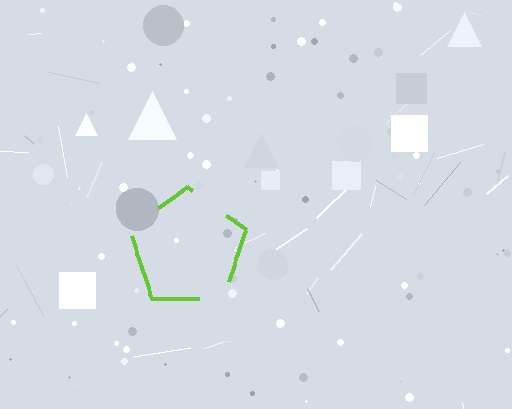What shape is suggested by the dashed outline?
The dashed outline suggests a pentagon.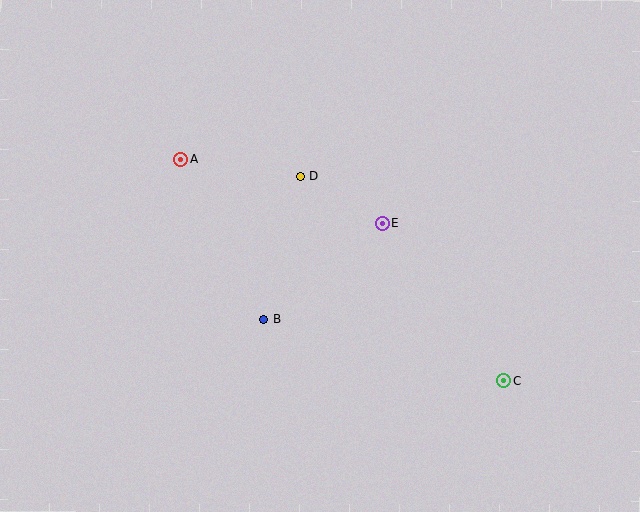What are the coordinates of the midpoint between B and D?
The midpoint between B and D is at (282, 248).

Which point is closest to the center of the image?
Point E at (382, 223) is closest to the center.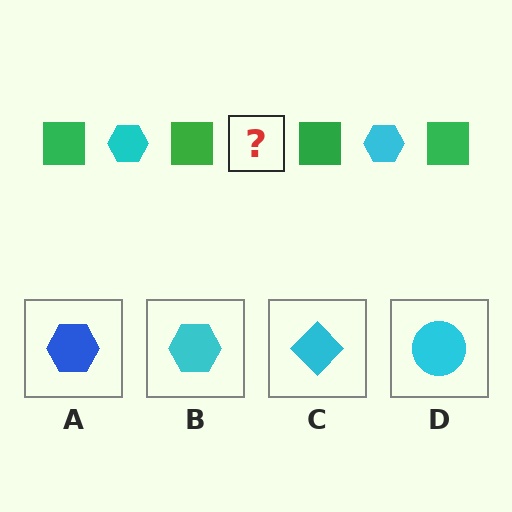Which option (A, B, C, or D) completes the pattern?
B.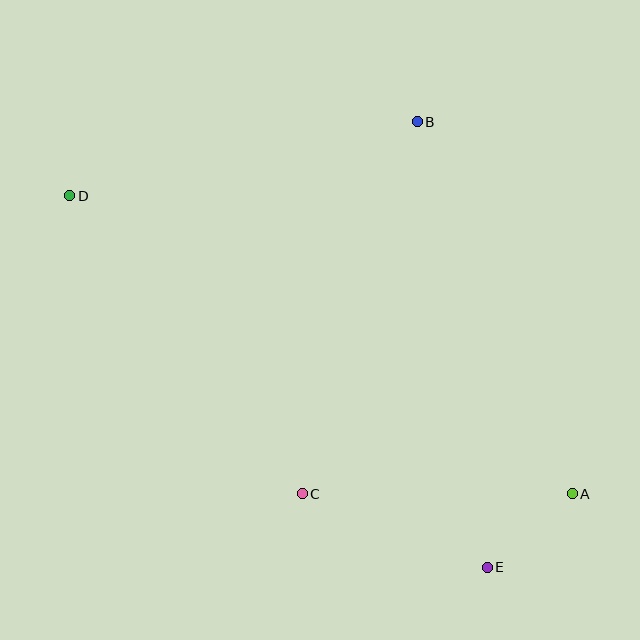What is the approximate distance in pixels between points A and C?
The distance between A and C is approximately 270 pixels.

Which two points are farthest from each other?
Points A and D are farthest from each other.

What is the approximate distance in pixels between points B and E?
The distance between B and E is approximately 451 pixels.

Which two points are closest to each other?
Points A and E are closest to each other.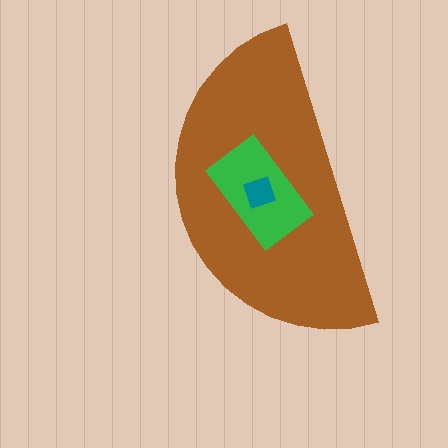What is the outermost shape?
The brown semicircle.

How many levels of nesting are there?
3.